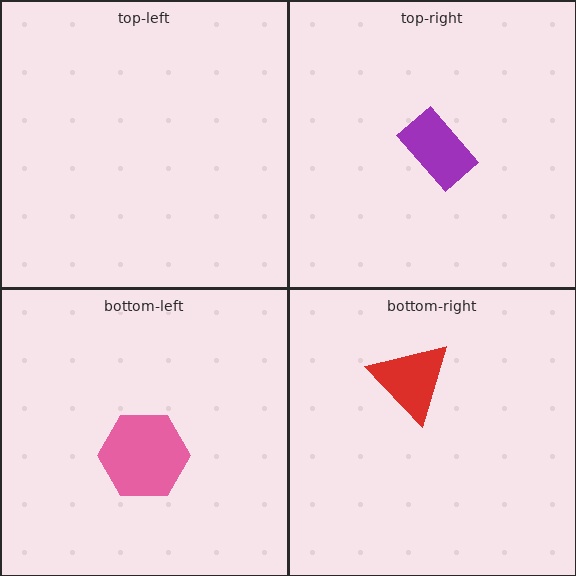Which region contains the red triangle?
The bottom-right region.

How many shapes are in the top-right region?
1.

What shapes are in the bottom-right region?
The red triangle.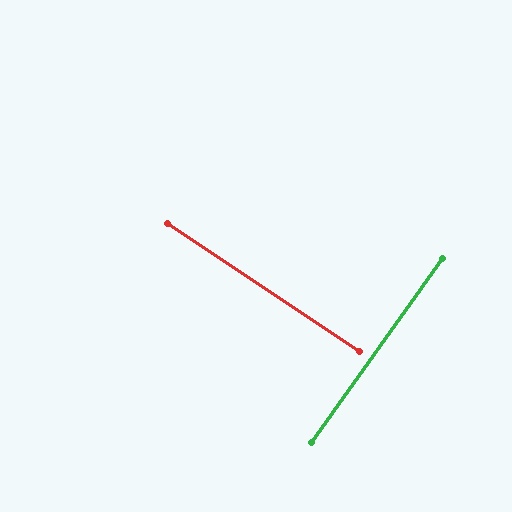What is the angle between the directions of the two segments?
Approximately 88 degrees.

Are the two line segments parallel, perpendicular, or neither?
Perpendicular — they meet at approximately 88°.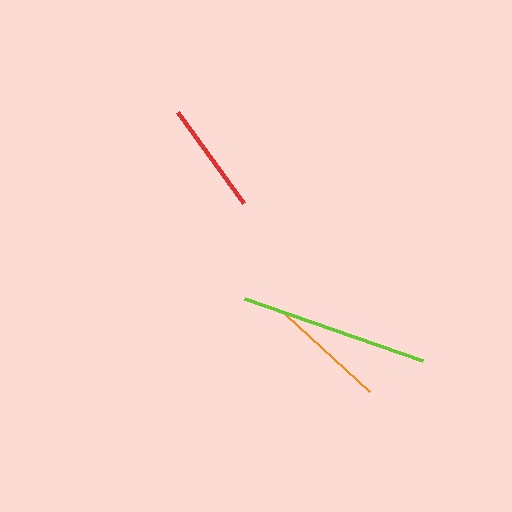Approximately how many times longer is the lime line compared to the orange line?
The lime line is approximately 1.7 times the length of the orange line.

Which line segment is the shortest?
The red line is the shortest at approximately 112 pixels.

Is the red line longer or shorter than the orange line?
The orange line is longer than the red line.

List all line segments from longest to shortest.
From longest to shortest: lime, orange, red.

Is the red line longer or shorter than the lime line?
The lime line is longer than the red line.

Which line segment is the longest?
The lime line is the longest at approximately 188 pixels.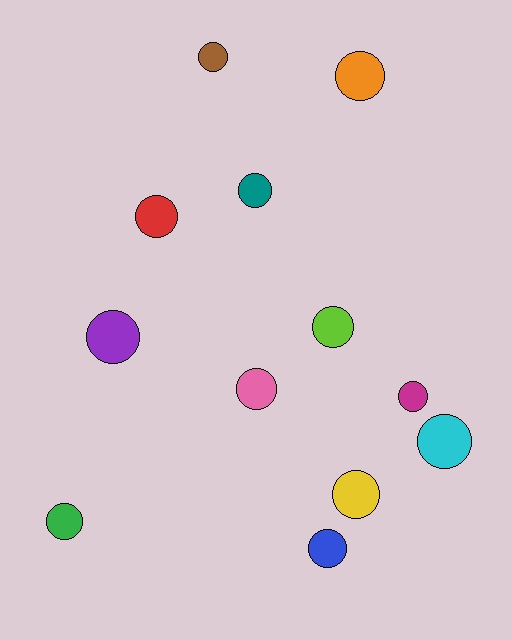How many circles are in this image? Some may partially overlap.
There are 12 circles.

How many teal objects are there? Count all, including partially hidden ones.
There is 1 teal object.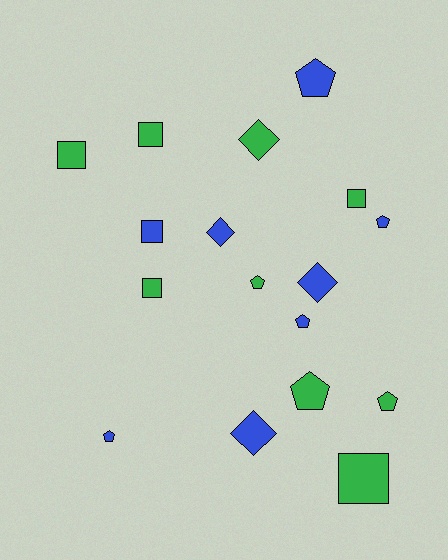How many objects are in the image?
There are 17 objects.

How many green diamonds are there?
There is 1 green diamond.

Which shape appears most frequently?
Pentagon, with 7 objects.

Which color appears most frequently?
Green, with 9 objects.